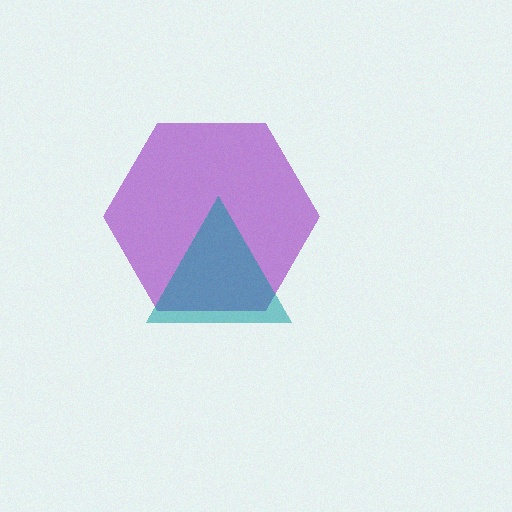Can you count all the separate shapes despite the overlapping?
Yes, there are 2 separate shapes.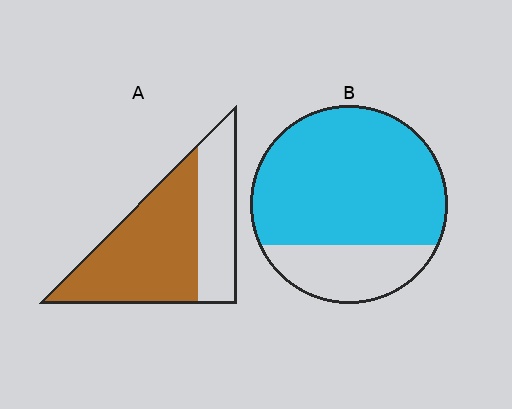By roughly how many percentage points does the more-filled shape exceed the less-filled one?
By roughly 10 percentage points (B over A).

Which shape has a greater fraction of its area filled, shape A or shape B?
Shape B.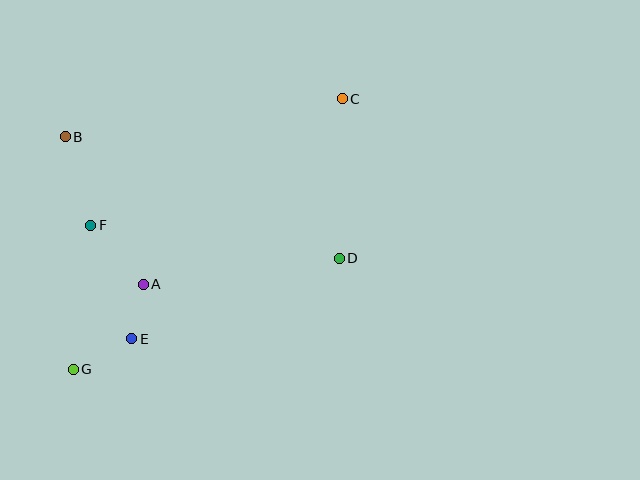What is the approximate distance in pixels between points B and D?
The distance between B and D is approximately 300 pixels.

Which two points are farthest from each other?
Points C and G are farthest from each other.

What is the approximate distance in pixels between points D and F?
The distance between D and F is approximately 251 pixels.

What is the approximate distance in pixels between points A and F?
The distance between A and F is approximately 79 pixels.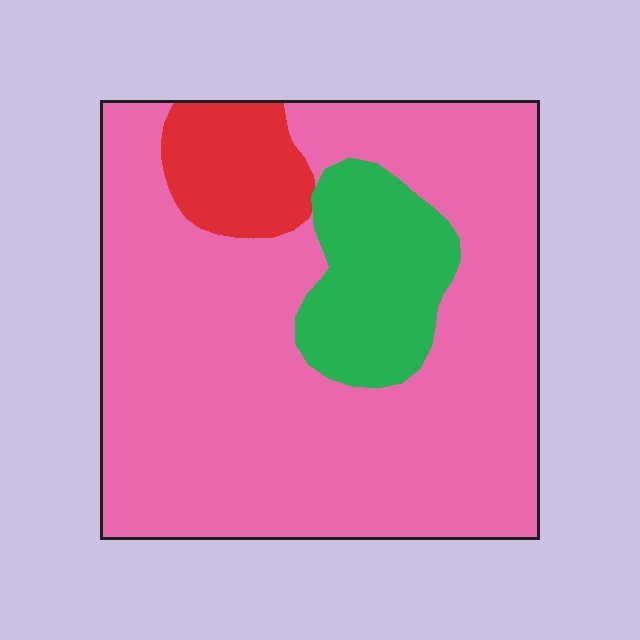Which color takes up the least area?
Red, at roughly 10%.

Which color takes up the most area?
Pink, at roughly 75%.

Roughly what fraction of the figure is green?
Green covers about 15% of the figure.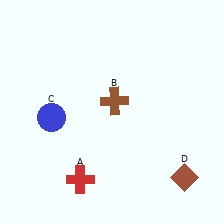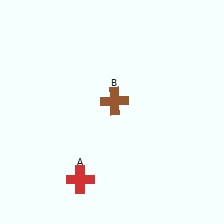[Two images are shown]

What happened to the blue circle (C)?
The blue circle (C) was removed in Image 2. It was in the bottom-left area of Image 1.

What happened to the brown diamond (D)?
The brown diamond (D) was removed in Image 2. It was in the bottom-right area of Image 1.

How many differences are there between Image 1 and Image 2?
There are 2 differences between the two images.